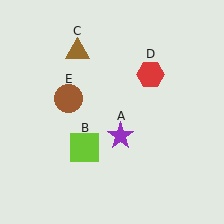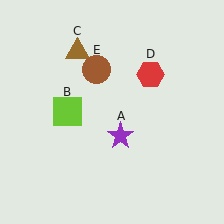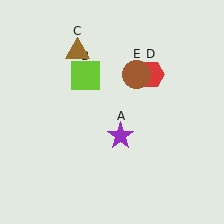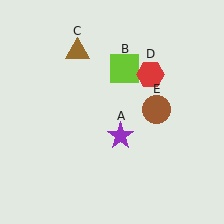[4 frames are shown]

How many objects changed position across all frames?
2 objects changed position: lime square (object B), brown circle (object E).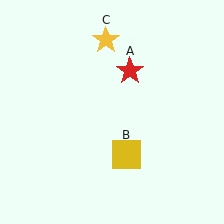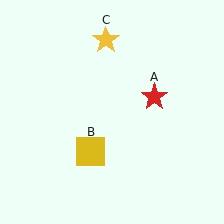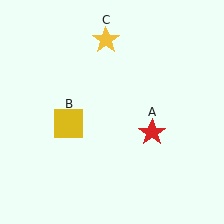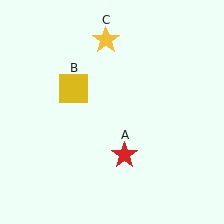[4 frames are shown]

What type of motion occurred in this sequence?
The red star (object A), yellow square (object B) rotated clockwise around the center of the scene.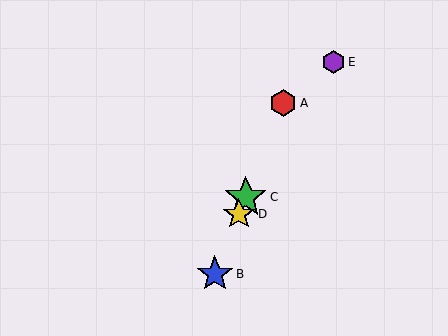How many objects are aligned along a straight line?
4 objects (A, B, C, D) are aligned along a straight line.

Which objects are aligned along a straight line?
Objects A, B, C, D are aligned along a straight line.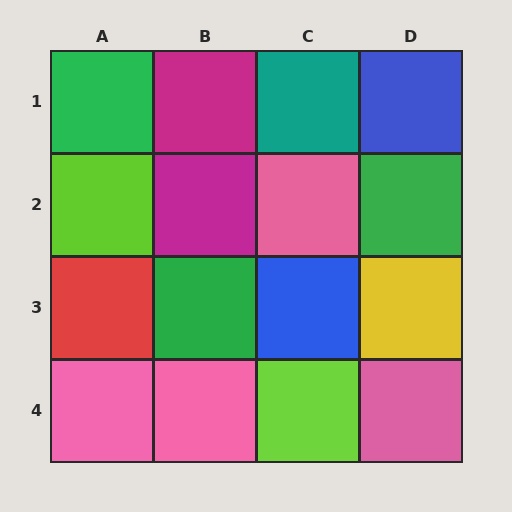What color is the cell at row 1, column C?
Teal.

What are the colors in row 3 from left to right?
Red, green, blue, yellow.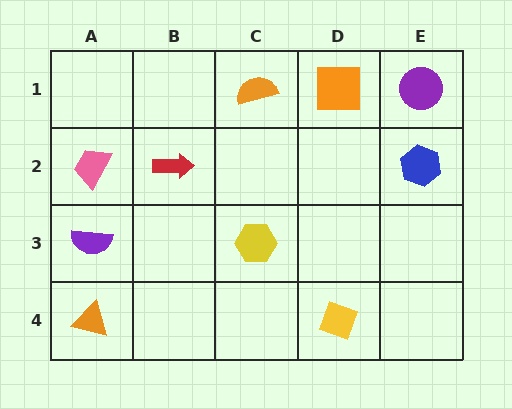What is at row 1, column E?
A purple circle.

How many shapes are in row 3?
2 shapes.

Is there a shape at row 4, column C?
No, that cell is empty.